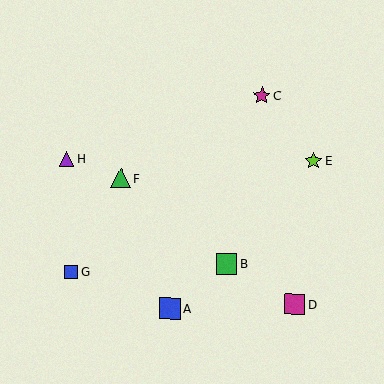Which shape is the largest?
The blue square (labeled A) is the largest.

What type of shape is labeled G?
Shape G is a blue square.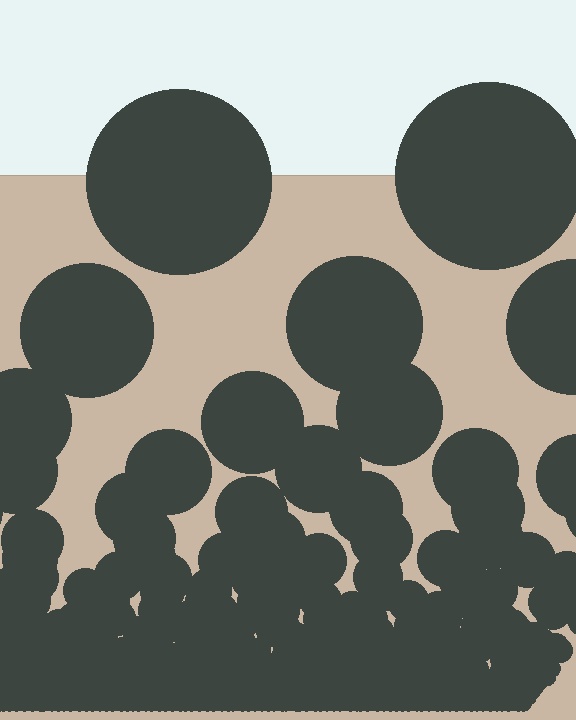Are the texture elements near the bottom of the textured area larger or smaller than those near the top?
Smaller. The gradient is inverted — elements near the bottom are smaller and denser.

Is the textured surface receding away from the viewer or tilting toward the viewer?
The surface appears to tilt toward the viewer. Texture elements get larger and sparser toward the top.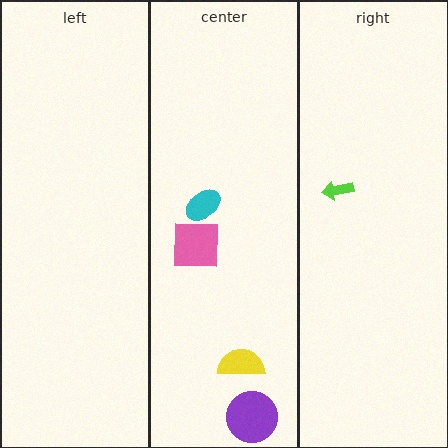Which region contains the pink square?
The center region.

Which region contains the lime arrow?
The right region.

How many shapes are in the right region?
1.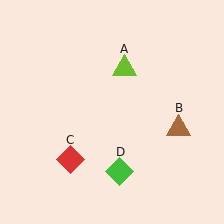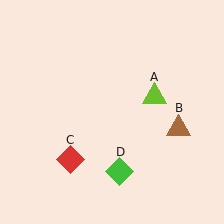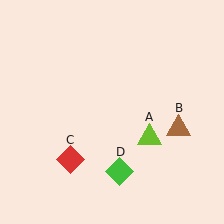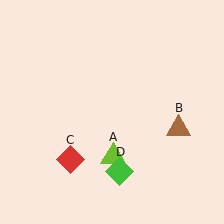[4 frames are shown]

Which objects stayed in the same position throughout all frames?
Brown triangle (object B) and red diamond (object C) and green diamond (object D) remained stationary.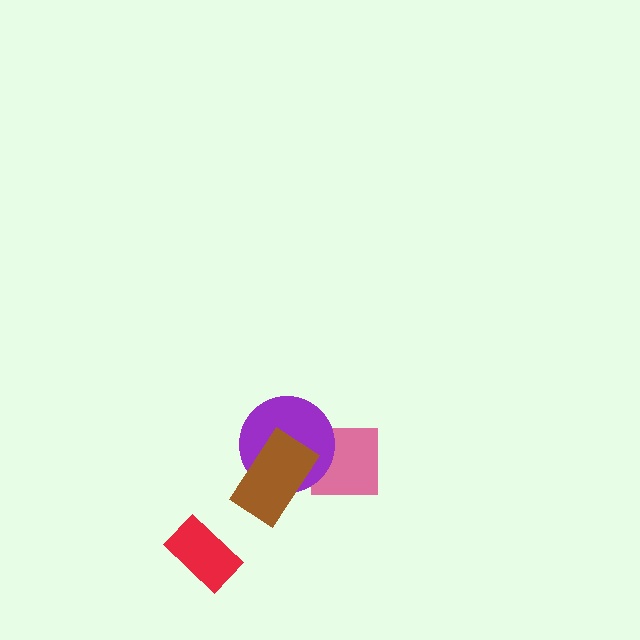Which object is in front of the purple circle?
The brown rectangle is in front of the purple circle.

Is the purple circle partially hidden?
Yes, it is partially covered by another shape.